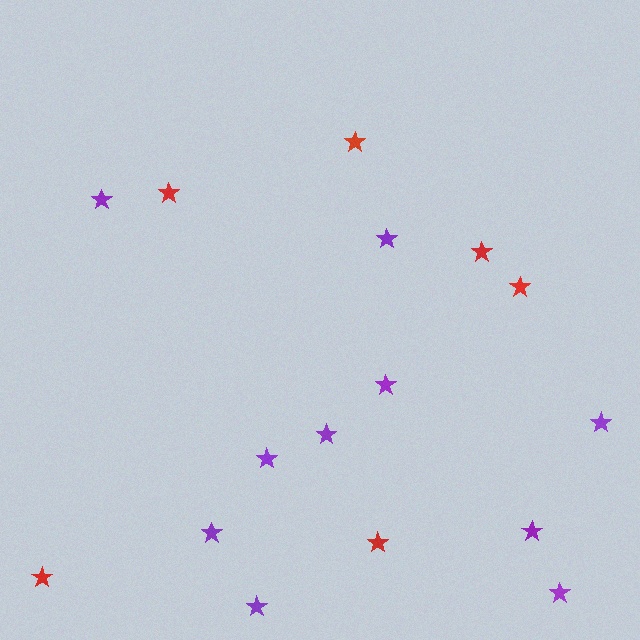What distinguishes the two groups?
There are 2 groups: one group of purple stars (10) and one group of red stars (6).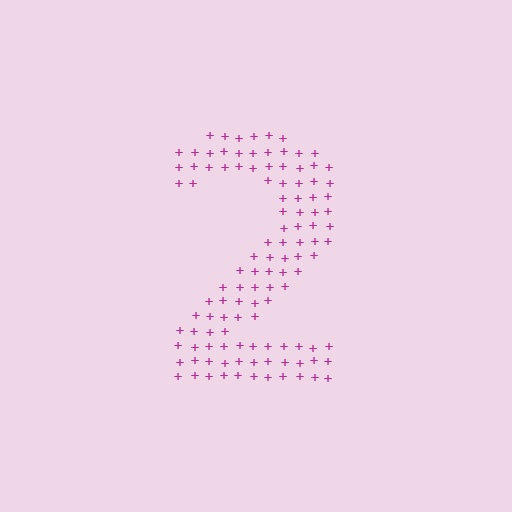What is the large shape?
The large shape is the digit 2.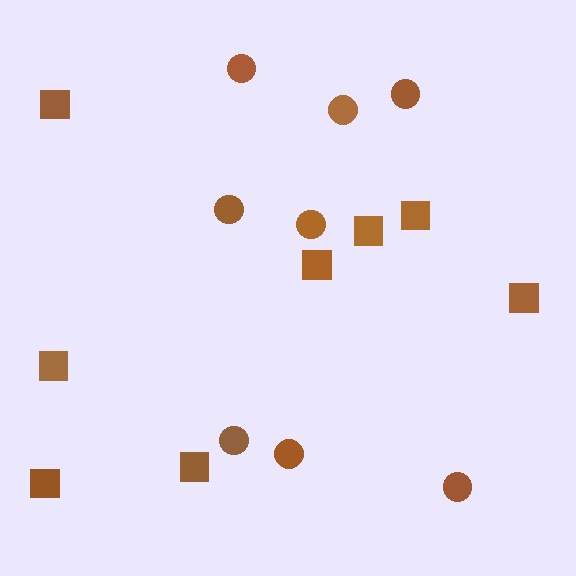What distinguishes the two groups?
There are 2 groups: one group of squares (8) and one group of circles (8).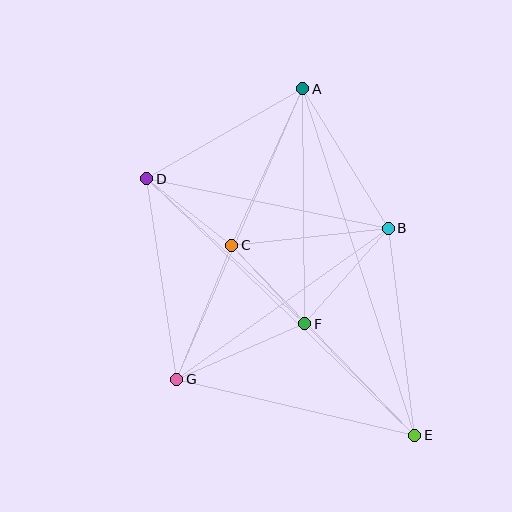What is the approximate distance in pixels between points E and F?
The distance between E and F is approximately 157 pixels.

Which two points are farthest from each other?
Points D and E are farthest from each other.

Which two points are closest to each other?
Points C and F are closest to each other.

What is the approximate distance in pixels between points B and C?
The distance between B and C is approximately 157 pixels.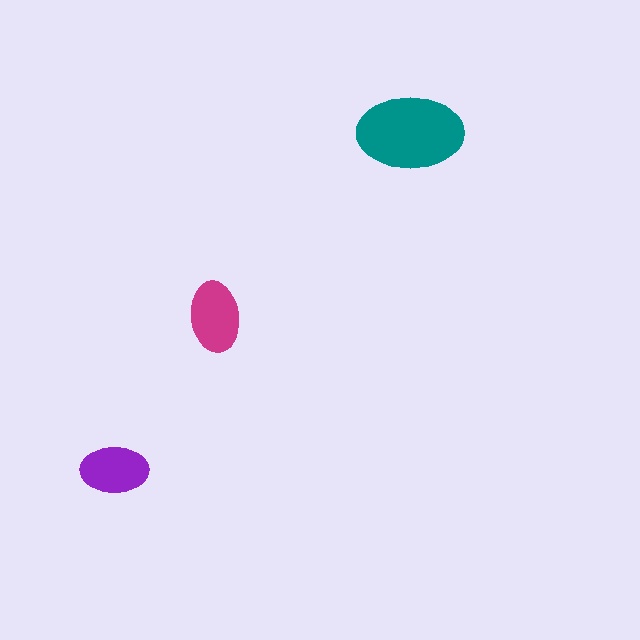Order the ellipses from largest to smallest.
the teal one, the magenta one, the purple one.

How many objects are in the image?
There are 3 objects in the image.